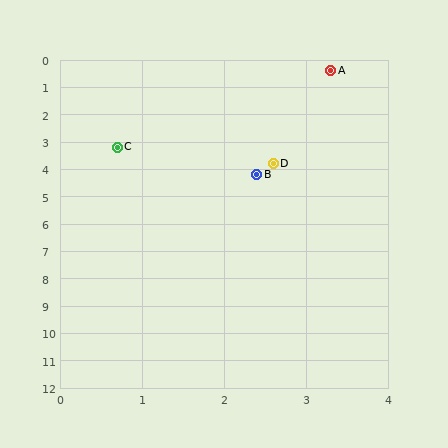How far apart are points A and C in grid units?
Points A and C are about 3.8 grid units apart.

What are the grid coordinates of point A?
Point A is at approximately (3.3, 0.4).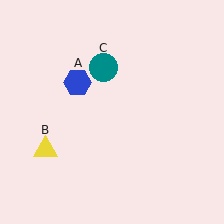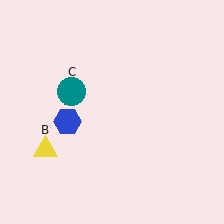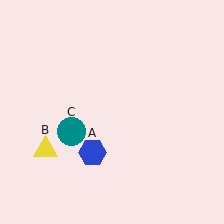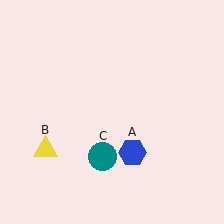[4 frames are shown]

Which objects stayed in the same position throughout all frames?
Yellow triangle (object B) remained stationary.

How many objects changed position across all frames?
2 objects changed position: blue hexagon (object A), teal circle (object C).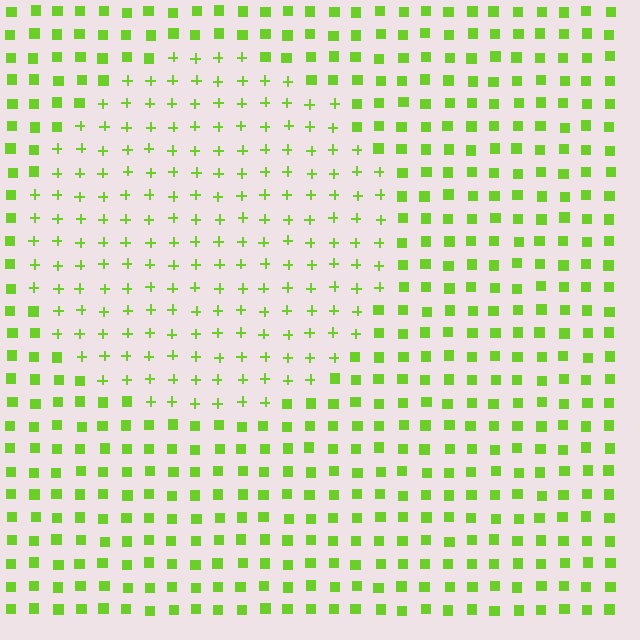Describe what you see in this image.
The image is filled with small lime elements arranged in a uniform grid. A circle-shaped region contains plus signs, while the surrounding area contains squares. The boundary is defined purely by the change in element shape.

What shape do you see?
I see a circle.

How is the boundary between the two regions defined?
The boundary is defined by a change in element shape: plus signs inside vs. squares outside. All elements share the same color and spacing.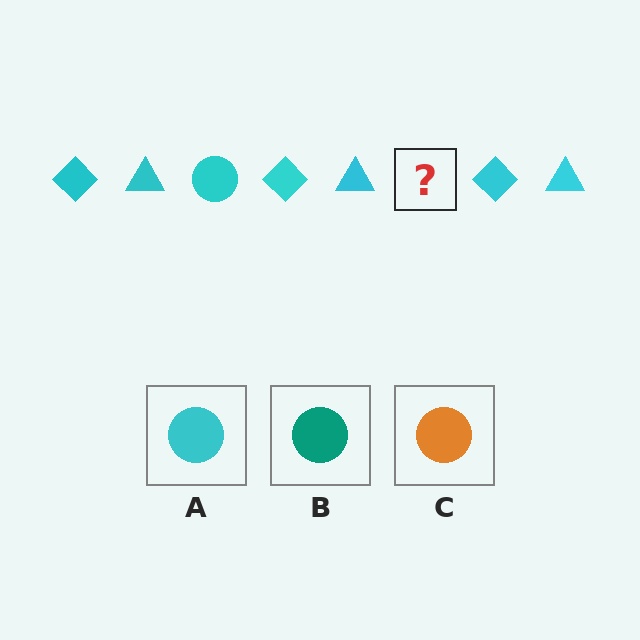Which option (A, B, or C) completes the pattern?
A.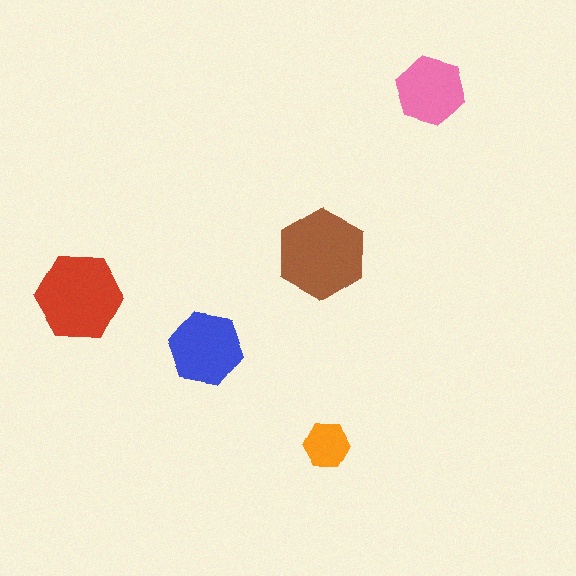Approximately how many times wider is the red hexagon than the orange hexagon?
About 2 times wider.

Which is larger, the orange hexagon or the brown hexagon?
The brown one.